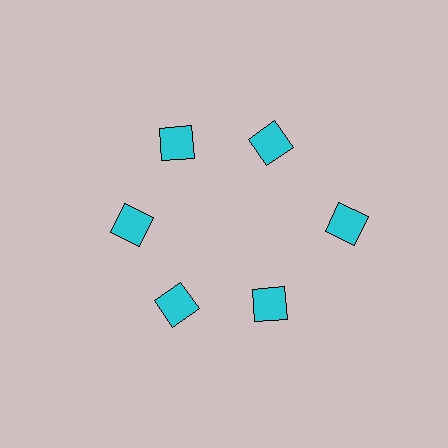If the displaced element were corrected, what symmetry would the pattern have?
It would have 6-fold rotational symmetry — the pattern would map onto itself every 60 degrees.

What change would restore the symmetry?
The symmetry would be restored by moving it inward, back onto the ring so that all 6 squares sit at equal angles and equal distance from the center.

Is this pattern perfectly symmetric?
No. The 6 cyan squares are arranged in a ring, but one element near the 3 o'clock position is pushed outward from the center, breaking the 6-fold rotational symmetry.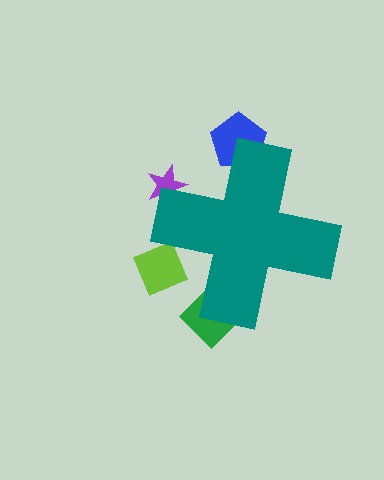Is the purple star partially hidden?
Yes, the purple star is partially hidden behind the teal cross.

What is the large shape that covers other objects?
A teal cross.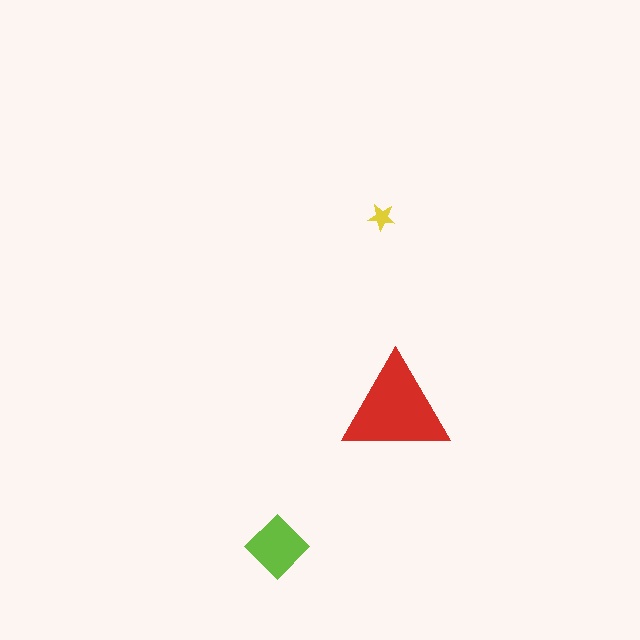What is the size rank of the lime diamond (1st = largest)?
2nd.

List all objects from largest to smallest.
The red triangle, the lime diamond, the yellow star.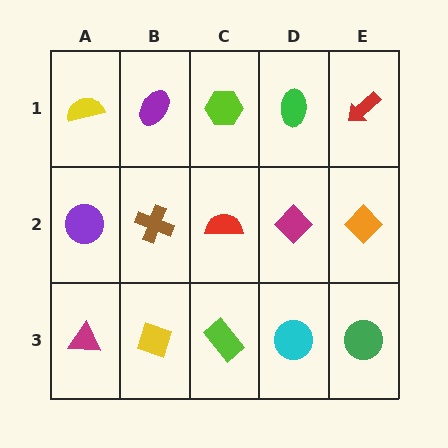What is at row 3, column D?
A cyan circle.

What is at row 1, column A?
A yellow semicircle.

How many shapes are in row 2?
5 shapes.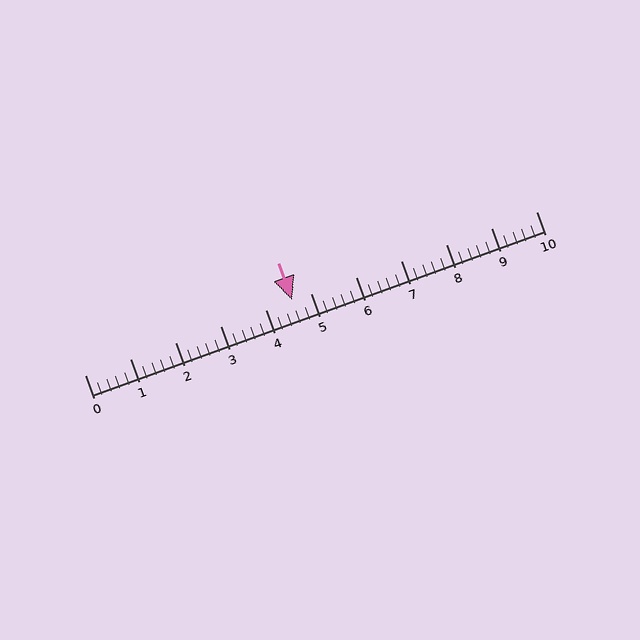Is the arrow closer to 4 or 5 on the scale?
The arrow is closer to 5.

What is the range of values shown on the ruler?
The ruler shows values from 0 to 10.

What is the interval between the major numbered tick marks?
The major tick marks are spaced 1 units apart.